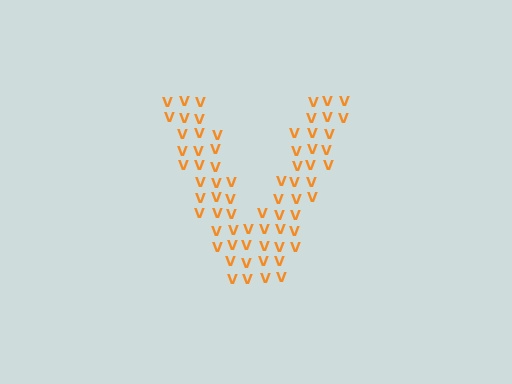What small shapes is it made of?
It is made of small letter V's.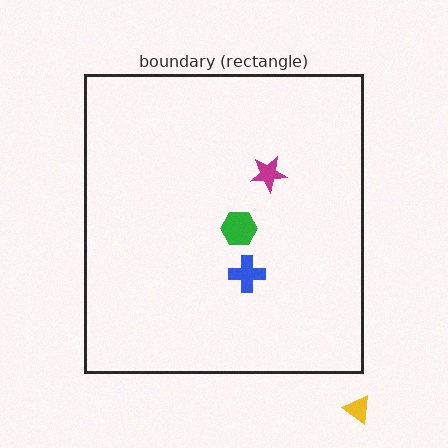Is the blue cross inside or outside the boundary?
Inside.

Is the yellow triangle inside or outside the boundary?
Outside.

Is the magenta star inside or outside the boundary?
Inside.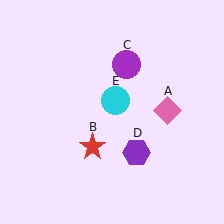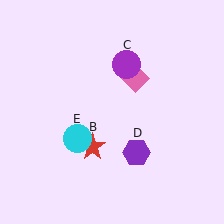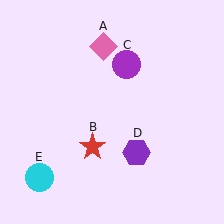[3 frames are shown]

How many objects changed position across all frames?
2 objects changed position: pink diamond (object A), cyan circle (object E).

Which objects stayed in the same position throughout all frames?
Red star (object B) and purple circle (object C) and purple hexagon (object D) remained stationary.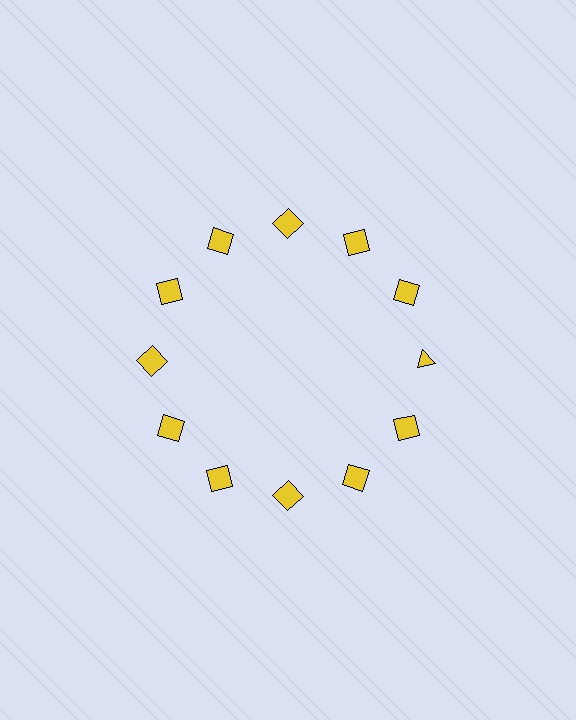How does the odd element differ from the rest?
It has a different shape: triangle instead of square.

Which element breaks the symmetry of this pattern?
The yellow triangle at roughly the 3 o'clock position breaks the symmetry. All other shapes are yellow squares.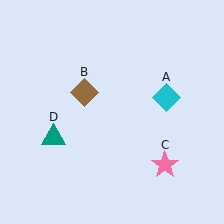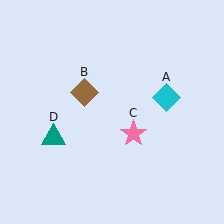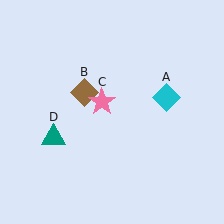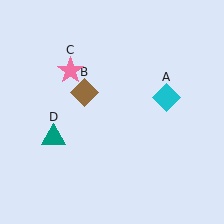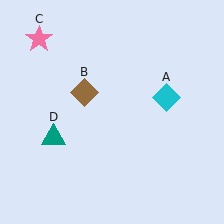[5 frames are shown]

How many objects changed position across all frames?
1 object changed position: pink star (object C).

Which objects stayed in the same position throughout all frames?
Cyan diamond (object A) and brown diamond (object B) and teal triangle (object D) remained stationary.